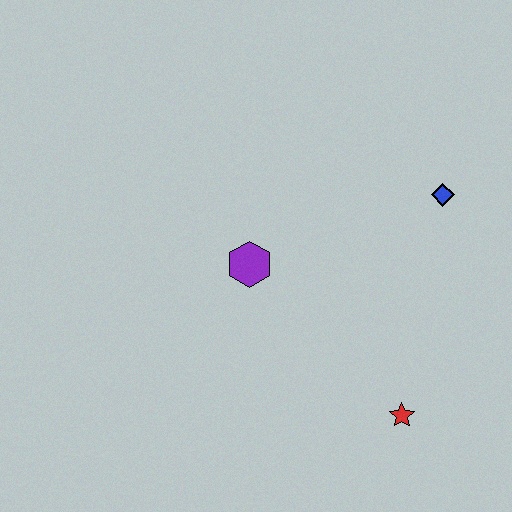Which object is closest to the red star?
The purple hexagon is closest to the red star.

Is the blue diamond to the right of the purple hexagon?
Yes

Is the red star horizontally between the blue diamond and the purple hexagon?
Yes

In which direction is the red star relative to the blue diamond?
The red star is below the blue diamond.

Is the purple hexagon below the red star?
No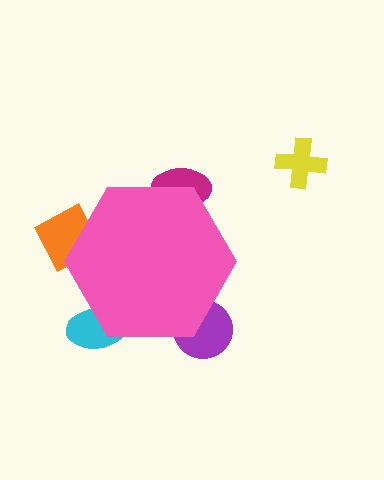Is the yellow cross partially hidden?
No, the yellow cross is fully visible.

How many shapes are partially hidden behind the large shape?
4 shapes are partially hidden.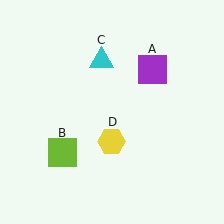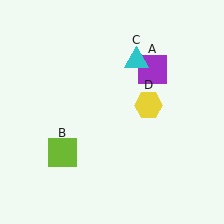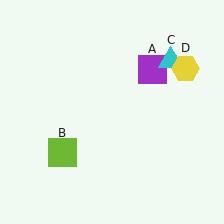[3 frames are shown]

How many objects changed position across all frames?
2 objects changed position: cyan triangle (object C), yellow hexagon (object D).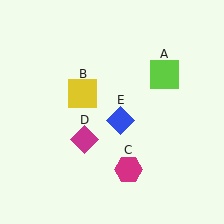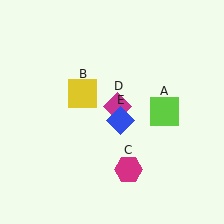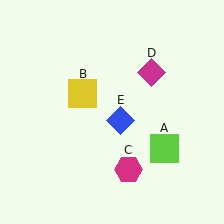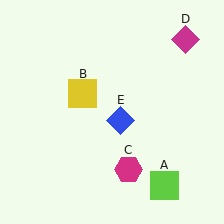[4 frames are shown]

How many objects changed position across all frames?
2 objects changed position: lime square (object A), magenta diamond (object D).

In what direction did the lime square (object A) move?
The lime square (object A) moved down.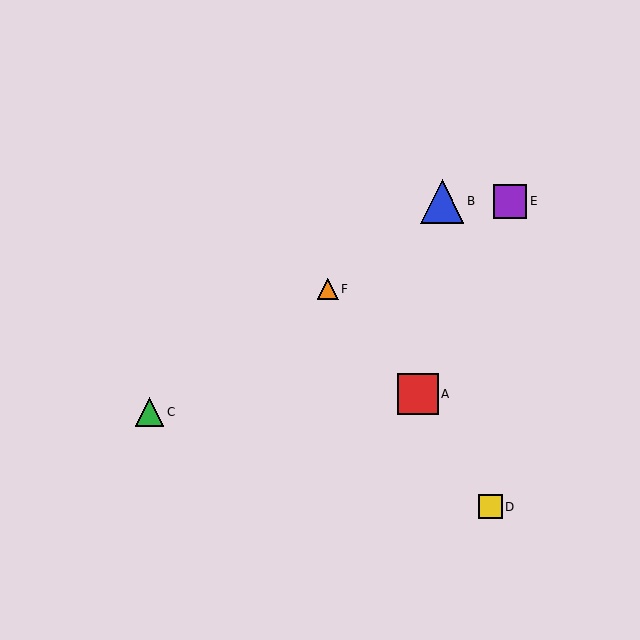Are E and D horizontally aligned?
No, E is at y≈201 and D is at y≈507.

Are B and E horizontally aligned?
Yes, both are at y≈201.